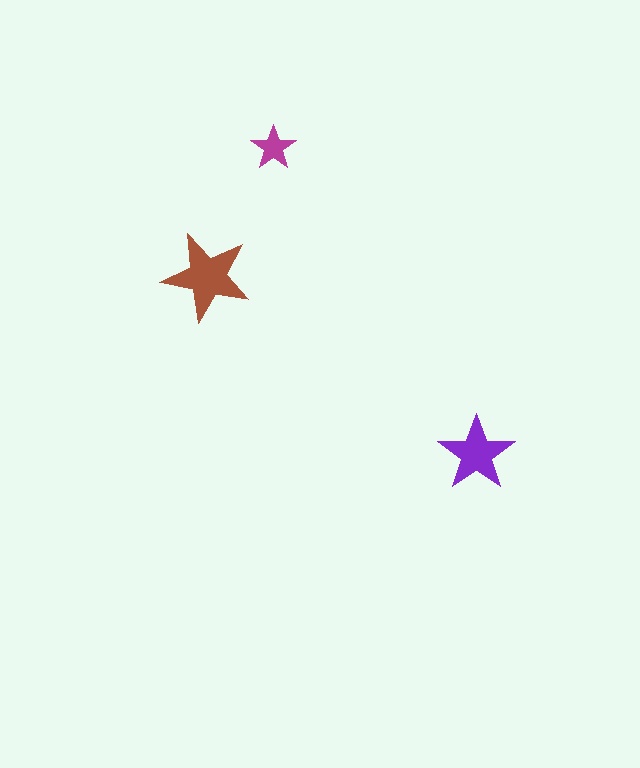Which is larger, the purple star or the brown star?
The brown one.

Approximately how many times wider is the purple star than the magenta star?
About 1.5 times wider.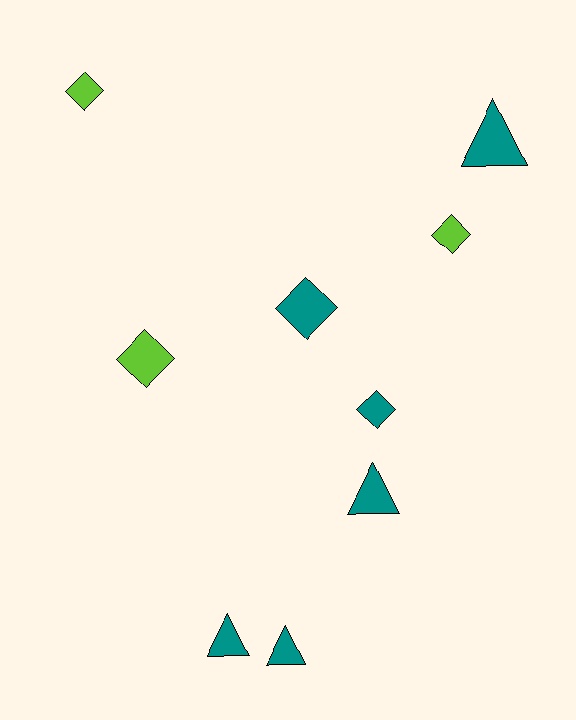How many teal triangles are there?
There are 4 teal triangles.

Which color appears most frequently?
Teal, with 6 objects.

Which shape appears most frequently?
Diamond, with 5 objects.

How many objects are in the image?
There are 9 objects.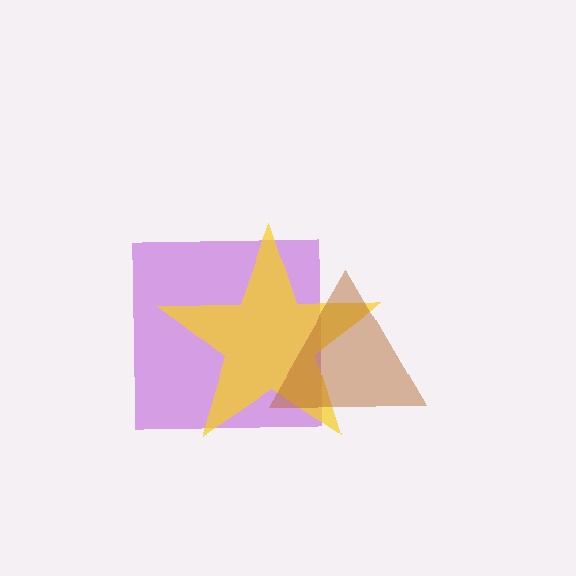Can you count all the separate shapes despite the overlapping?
Yes, there are 3 separate shapes.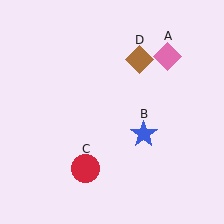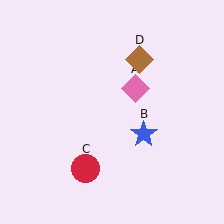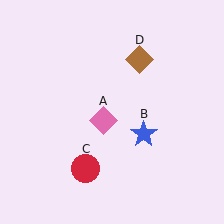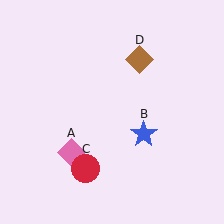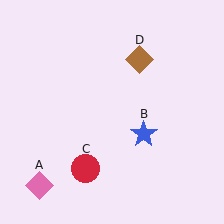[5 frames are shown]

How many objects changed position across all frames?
1 object changed position: pink diamond (object A).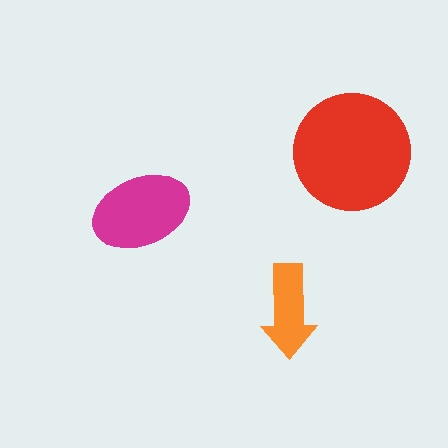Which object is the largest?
The red circle.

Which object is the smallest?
The orange arrow.